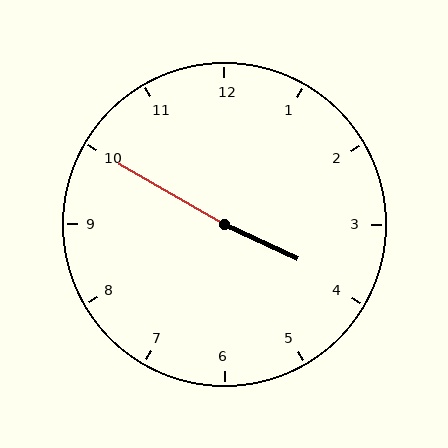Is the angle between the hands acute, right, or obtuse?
It is obtuse.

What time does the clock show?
3:50.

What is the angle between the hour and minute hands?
Approximately 175 degrees.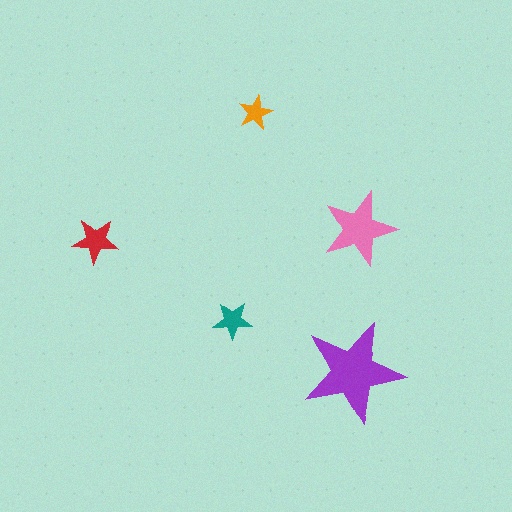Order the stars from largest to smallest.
the purple one, the pink one, the red one, the teal one, the orange one.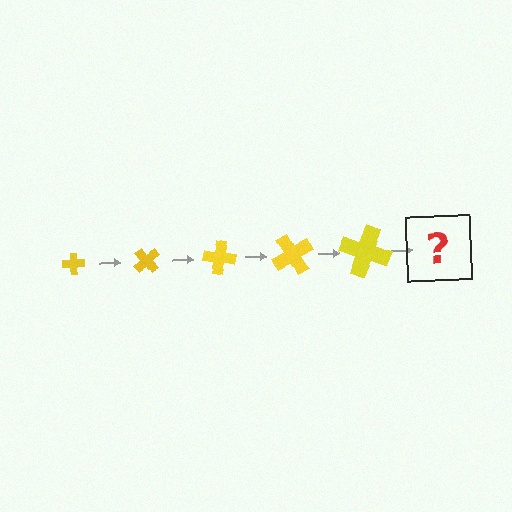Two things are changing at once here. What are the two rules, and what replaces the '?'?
The two rules are that the cross grows larger each step and it rotates 50 degrees each step. The '?' should be a cross, larger than the previous one and rotated 250 degrees from the start.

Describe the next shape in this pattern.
It should be a cross, larger than the previous one and rotated 250 degrees from the start.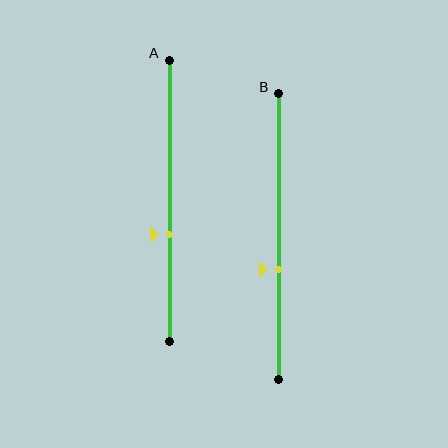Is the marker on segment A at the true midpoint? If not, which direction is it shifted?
No, the marker on segment A is shifted downward by about 12% of the segment length.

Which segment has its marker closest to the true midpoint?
Segment B has its marker closest to the true midpoint.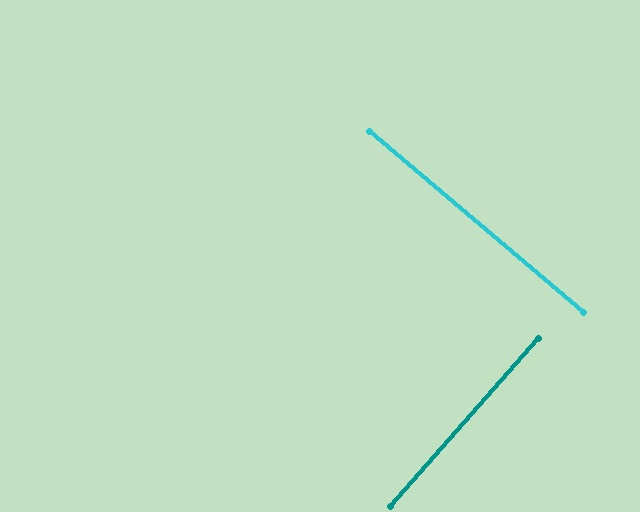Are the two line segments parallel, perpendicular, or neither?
Perpendicular — they meet at approximately 89°.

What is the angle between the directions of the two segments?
Approximately 89 degrees.